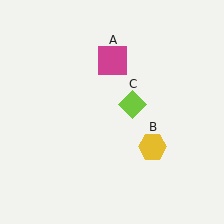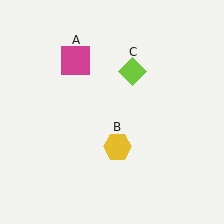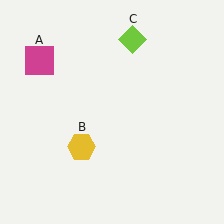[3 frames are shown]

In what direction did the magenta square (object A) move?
The magenta square (object A) moved left.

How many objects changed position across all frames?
3 objects changed position: magenta square (object A), yellow hexagon (object B), lime diamond (object C).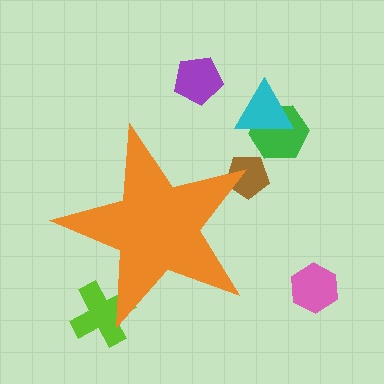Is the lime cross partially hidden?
Yes, the lime cross is partially hidden behind the orange star.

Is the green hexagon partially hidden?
No, the green hexagon is fully visible.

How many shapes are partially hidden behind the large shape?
2 shapes are partially hidden.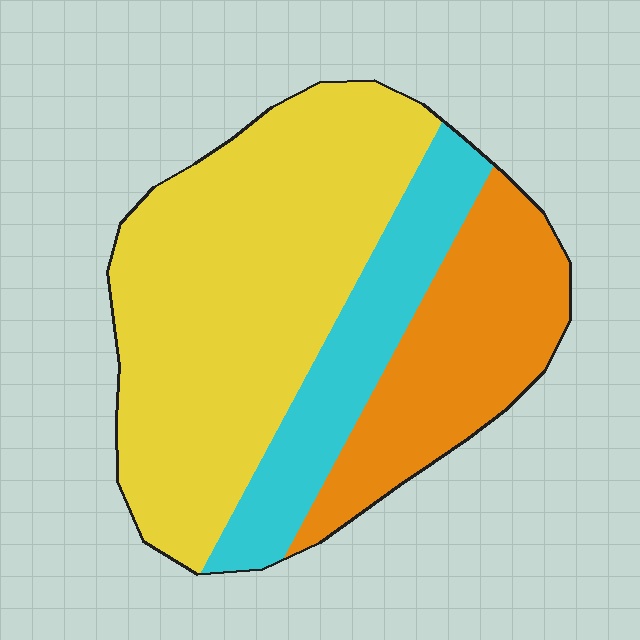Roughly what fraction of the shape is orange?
Orange covers 25% of the shape.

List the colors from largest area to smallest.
From largest to smallest: yellow, orange, cyan.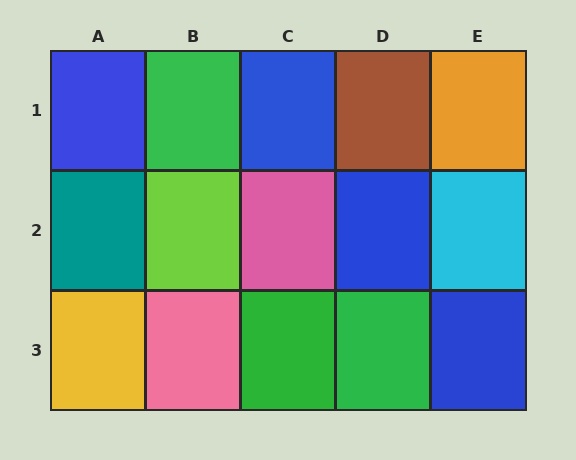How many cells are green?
3 cells are green.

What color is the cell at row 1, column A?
Blue.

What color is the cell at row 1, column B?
Green.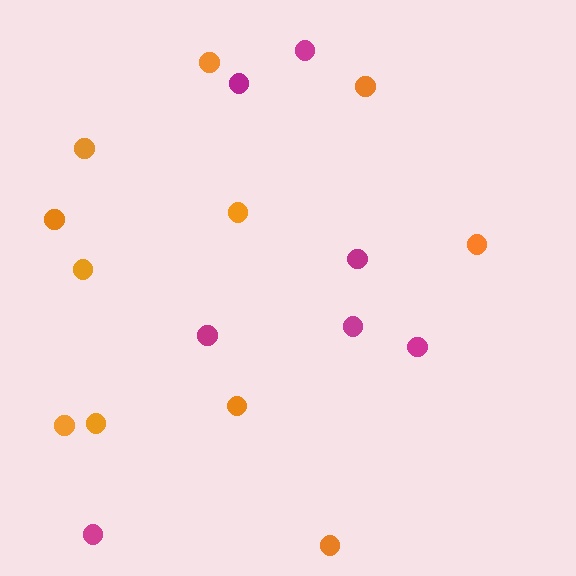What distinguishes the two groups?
There are 2 groups: one group of magenta circles (7) and one group of orange circles (11).